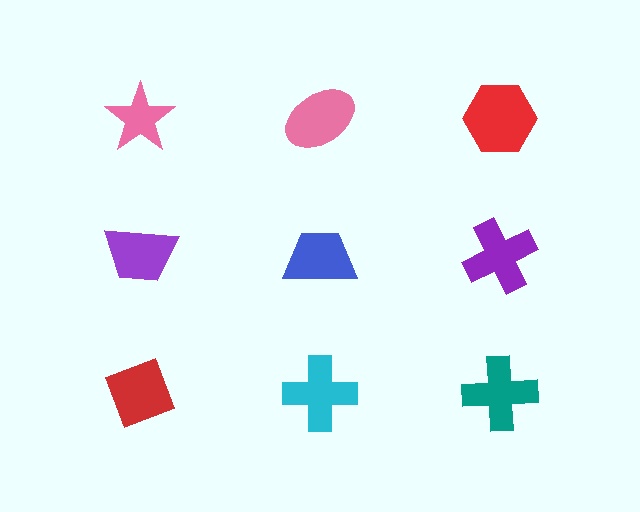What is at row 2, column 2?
A blue trapezoid.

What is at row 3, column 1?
A red diamond.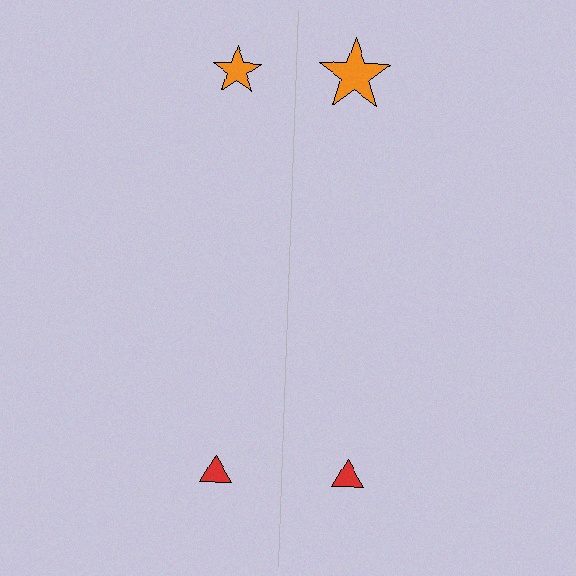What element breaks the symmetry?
The orange star on the right side has a different size than its mirror counterpart.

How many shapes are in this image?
There are 4 shapes in this image.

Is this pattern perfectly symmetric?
No, the pattern is not perfectly symmetric. The orange star on the right side has a different size than its mirror counterpart.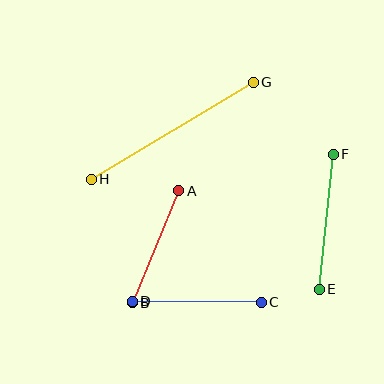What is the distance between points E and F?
The distance is approximately 136 pixels.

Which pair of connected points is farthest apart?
Points G and H are farthest apart.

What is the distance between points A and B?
The distance is approximately 121 pixels.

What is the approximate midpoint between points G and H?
The midpoint is at approximately (172, 131) pixels.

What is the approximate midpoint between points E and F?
The midpoint is at approximately (326, 222) pixels.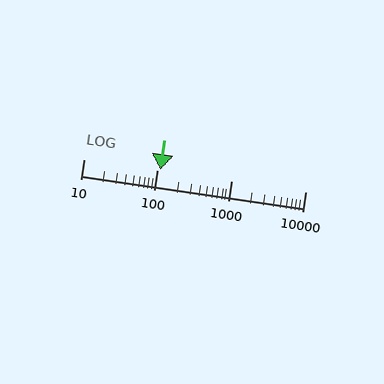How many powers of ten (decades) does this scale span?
The scale spans 3 decades, from 10 to 10000.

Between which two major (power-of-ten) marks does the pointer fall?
The pointer is between 100 and 1000.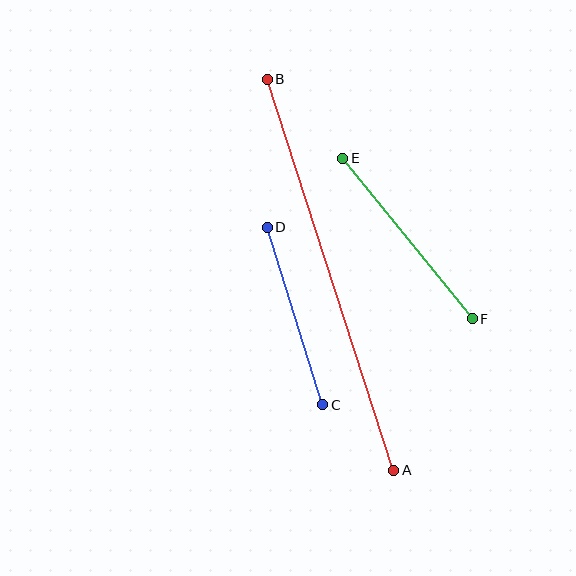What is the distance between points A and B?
The distance is approximately 411 pixels.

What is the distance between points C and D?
The distance is approximately 186 pixels.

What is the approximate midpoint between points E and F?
The midpoint is at approximately (408, 239) pixels.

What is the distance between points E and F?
The distance is approximately 206 pixels.